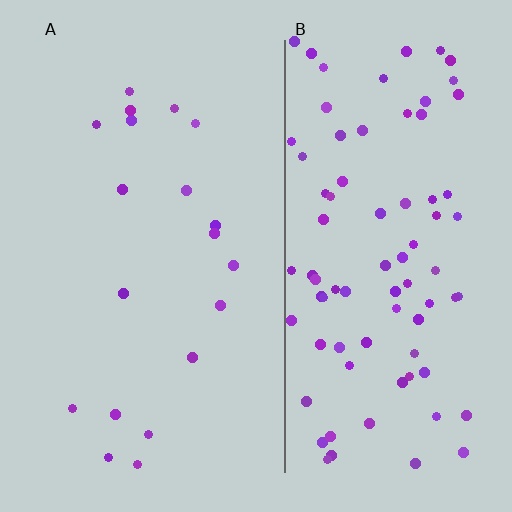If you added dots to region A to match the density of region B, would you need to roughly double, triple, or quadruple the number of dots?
Approximately quadruple.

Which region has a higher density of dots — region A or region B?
B (the right).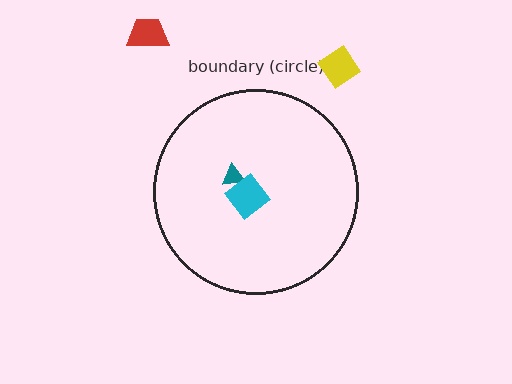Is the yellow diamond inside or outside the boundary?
Outside.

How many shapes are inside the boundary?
2 inside, 2 outside.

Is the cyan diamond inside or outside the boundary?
Inside.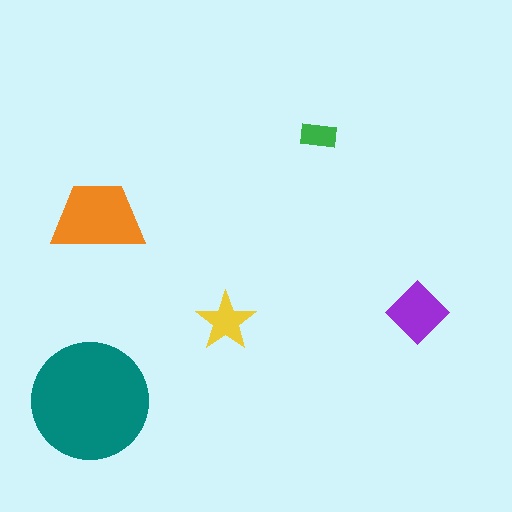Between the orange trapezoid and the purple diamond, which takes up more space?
The orange trapezoid.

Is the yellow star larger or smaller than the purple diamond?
Smaller.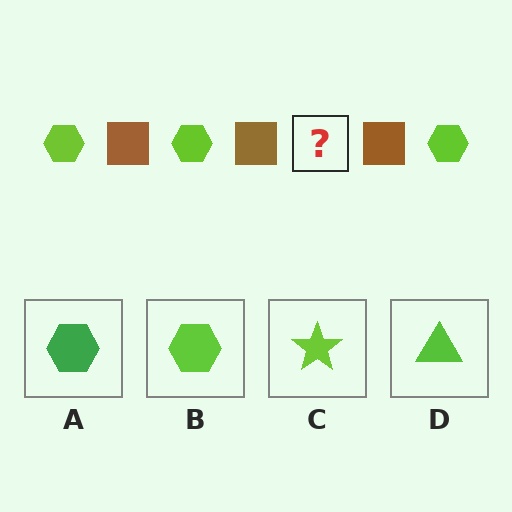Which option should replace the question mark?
Option B.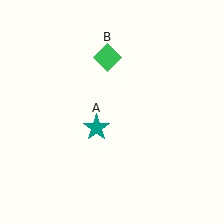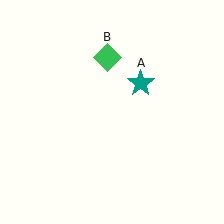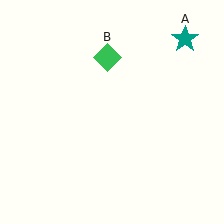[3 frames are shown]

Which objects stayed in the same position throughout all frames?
Green diamond (object B) remained stationary.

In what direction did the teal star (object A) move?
The teal star (object A) moved up and to the right.